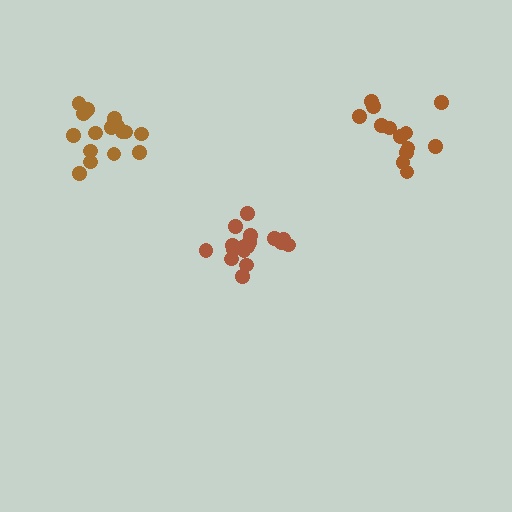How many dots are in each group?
Group 1: 18 dots, Group 2: 13 dots, Group 3: 18 dots (49 total).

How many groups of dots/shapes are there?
There are 3 groups.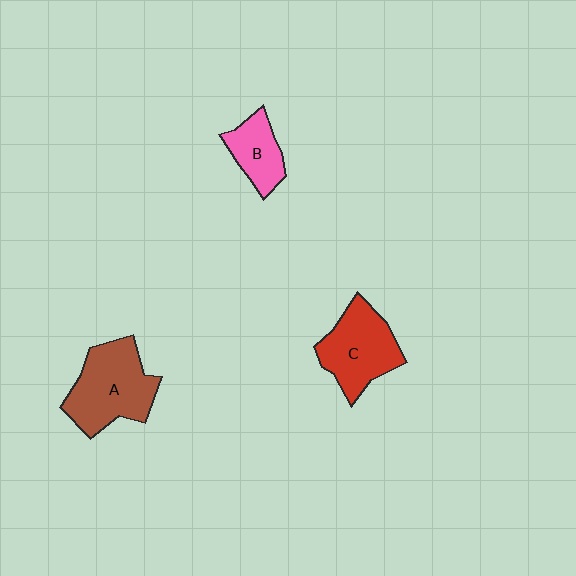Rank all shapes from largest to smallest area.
From largest to smallest: A (brown), C (red), B (pink).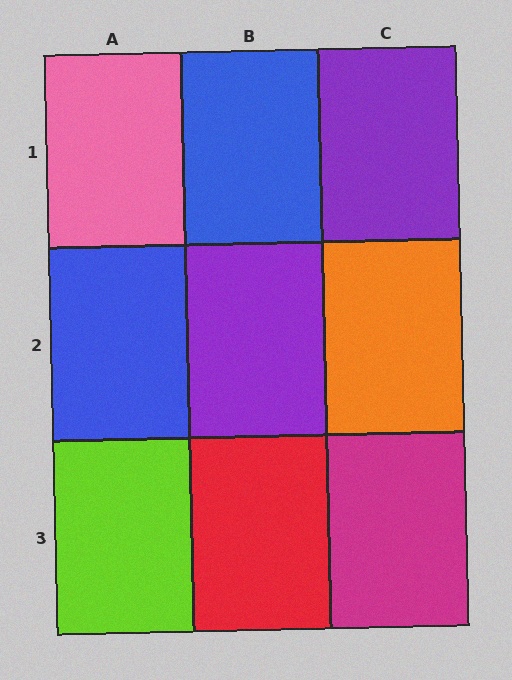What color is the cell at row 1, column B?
Blue.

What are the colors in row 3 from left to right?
Lime, red, magenta.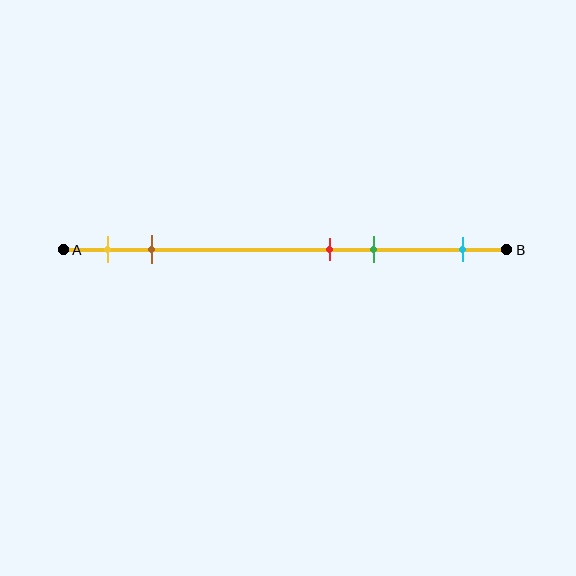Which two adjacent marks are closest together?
The red and green marks are the closest adjacent pair.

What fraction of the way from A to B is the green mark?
The green mark is approximately 70% (0.7) of the way from A to B.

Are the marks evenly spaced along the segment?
No, the marks are not evenly spaced.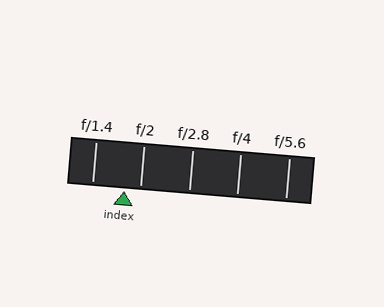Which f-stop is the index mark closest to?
The index mark is closest to f/2.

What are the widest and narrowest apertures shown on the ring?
The widest aperture shown is f/1.4 and the narrowest is f/5.6.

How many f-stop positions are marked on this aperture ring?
There are 5 f-stop positions marked.